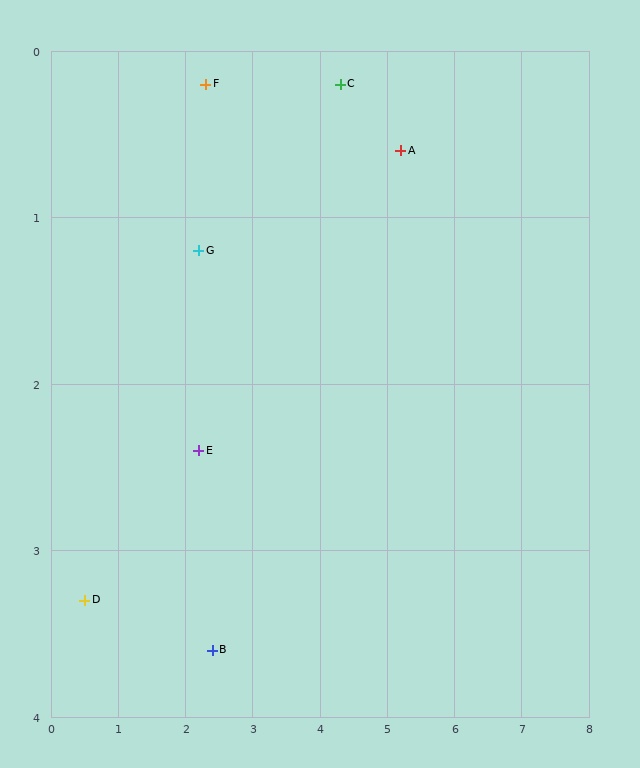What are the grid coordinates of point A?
Point A is at approximately (5.2, 0.6).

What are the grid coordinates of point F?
Point F is at approximately (2.3, 0.2).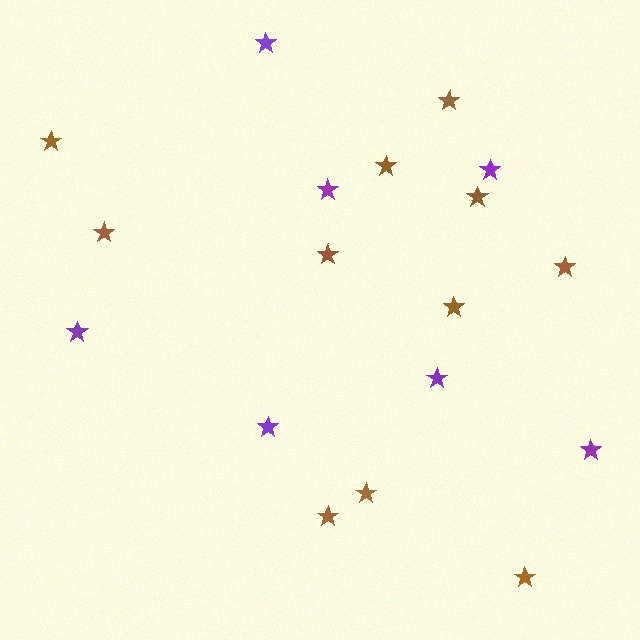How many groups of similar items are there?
There are 2 groups: one group of purple stars (7) and one group of brown stars (11).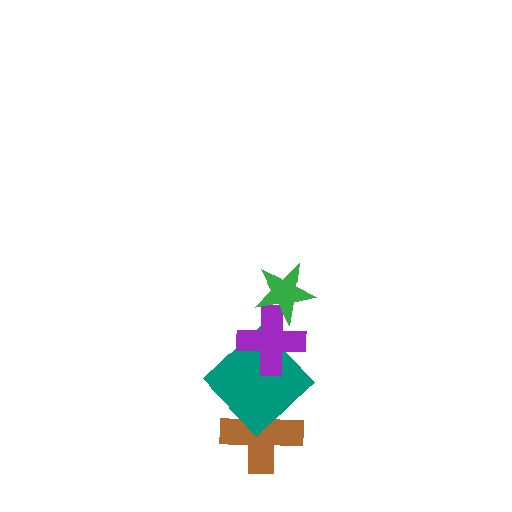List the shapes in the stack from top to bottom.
From top to bottom: the green star, the purple cross, the teal diamond, the brown cross.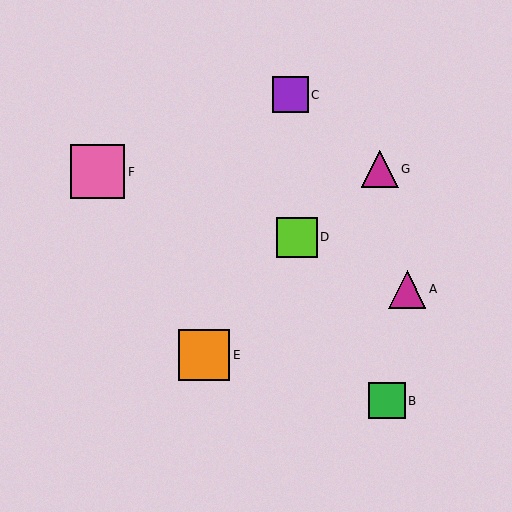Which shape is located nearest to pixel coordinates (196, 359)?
The orange square (labeled E) at (204, 355) is nearest to that location.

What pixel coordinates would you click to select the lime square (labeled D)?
Click at (297, 237) to select the lime square D.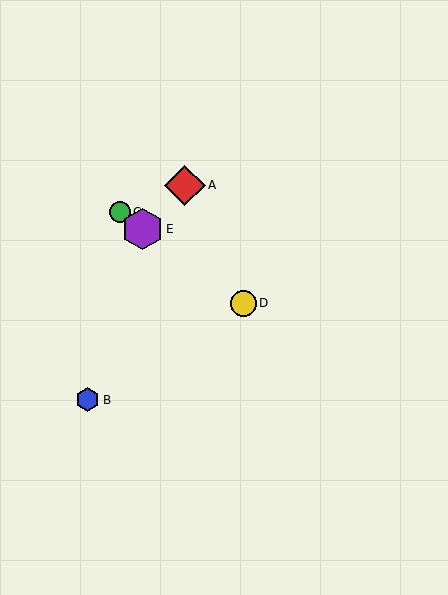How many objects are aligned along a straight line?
3 objects (C, D, E) are aligned along a straight line.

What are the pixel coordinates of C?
Object C is at (120, 212).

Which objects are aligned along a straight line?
Objects C, D, E are aligned along a straight line.